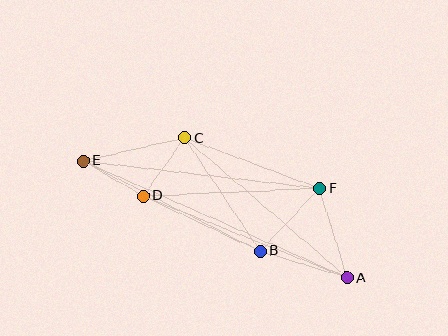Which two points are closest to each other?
Points D and E are closest to each other.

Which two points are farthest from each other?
Points A and E are farthest from each other.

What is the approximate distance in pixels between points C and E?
The distance between C and E is approximately 104 pixels.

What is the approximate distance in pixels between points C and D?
The distance between C and D is approximately 71 pixels.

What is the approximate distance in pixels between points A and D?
The distance between A and D is approximately 219 pixels.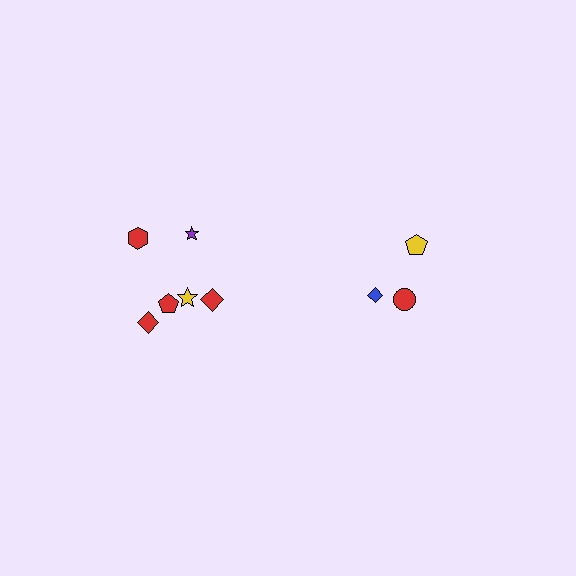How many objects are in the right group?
There are 3 objects.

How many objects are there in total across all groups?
There are 9 objects.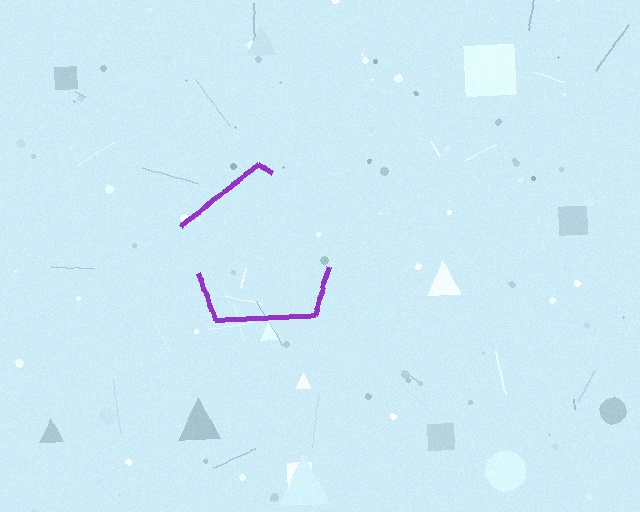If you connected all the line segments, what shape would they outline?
They would outline a pentagon.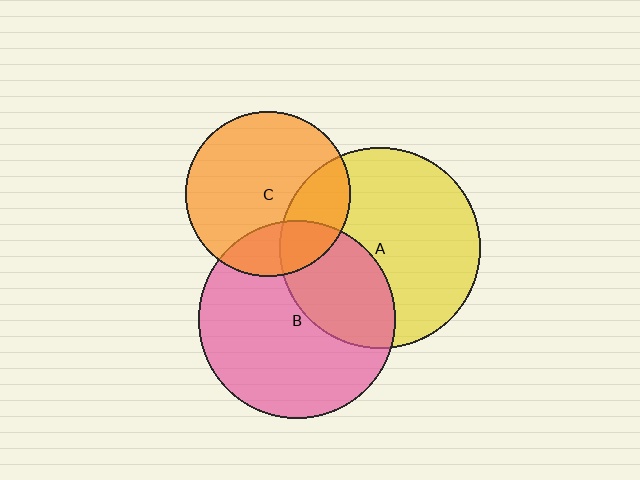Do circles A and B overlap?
Yes.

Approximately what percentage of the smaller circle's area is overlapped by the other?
Approximately 35%.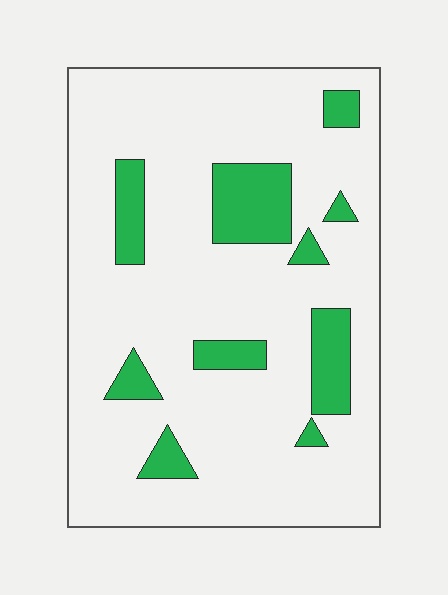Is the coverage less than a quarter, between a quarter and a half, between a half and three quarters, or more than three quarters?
Less than a quarter.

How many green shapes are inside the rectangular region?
10.